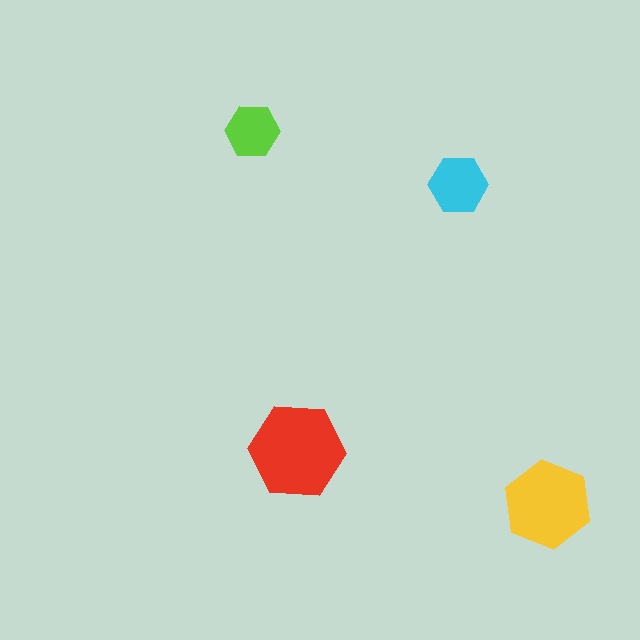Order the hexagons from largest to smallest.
the red one, the yellow one, the cyan one, the lime one.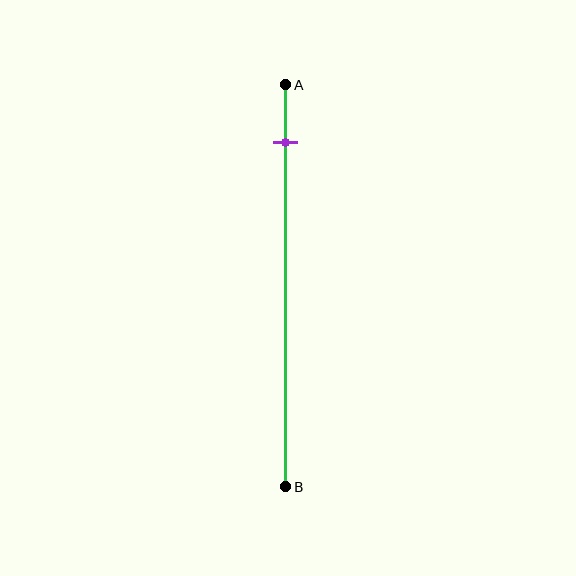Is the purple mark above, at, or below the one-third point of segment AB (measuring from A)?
The purple mark is above the one-third point of segment AB.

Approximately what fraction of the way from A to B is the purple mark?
The purple mark is approximately 15% of the way from A to B.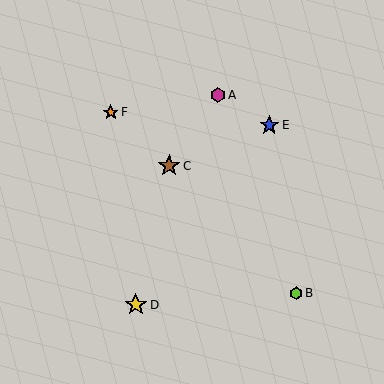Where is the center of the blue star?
The center of the blue star is at (269, 125).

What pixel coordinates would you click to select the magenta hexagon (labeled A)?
Click at (218, 95) to select the magenta hexagon A.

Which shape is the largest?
The yellow star (labeled D) is the largest.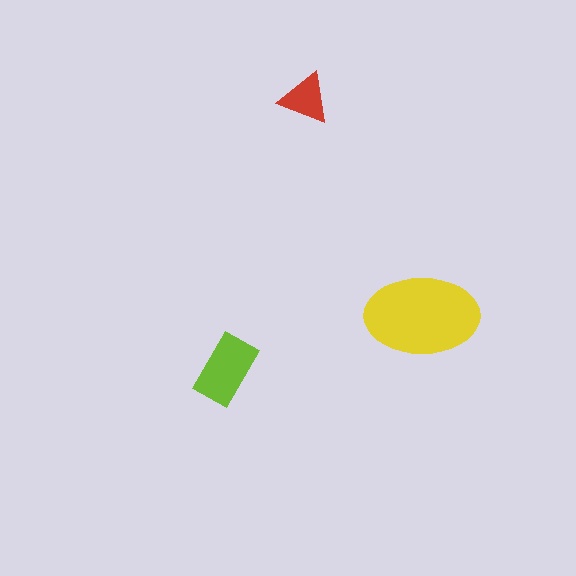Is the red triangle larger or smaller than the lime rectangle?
Smaller.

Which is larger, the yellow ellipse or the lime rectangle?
The yellow ellipse.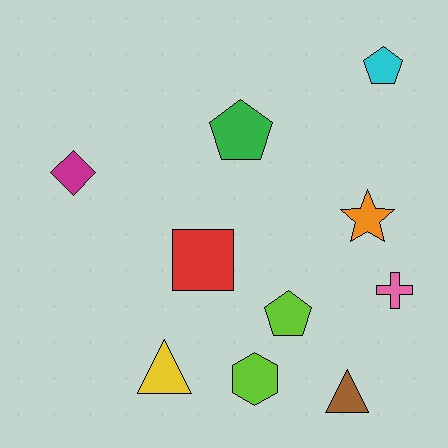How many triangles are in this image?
There are 2 triangles.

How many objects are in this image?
There are 10 objects.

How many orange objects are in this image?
There is 1 orange object.